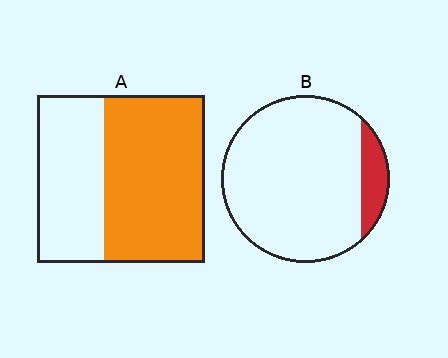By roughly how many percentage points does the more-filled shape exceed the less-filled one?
By roughly 50 percentage points (A over B).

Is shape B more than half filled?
No.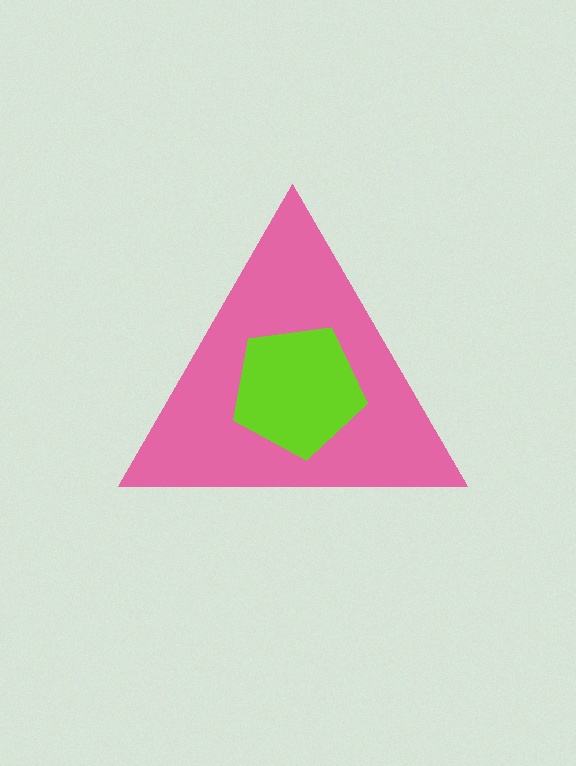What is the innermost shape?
The lime pentagon.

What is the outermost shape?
The pink triangle.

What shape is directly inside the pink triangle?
The lime pentagon.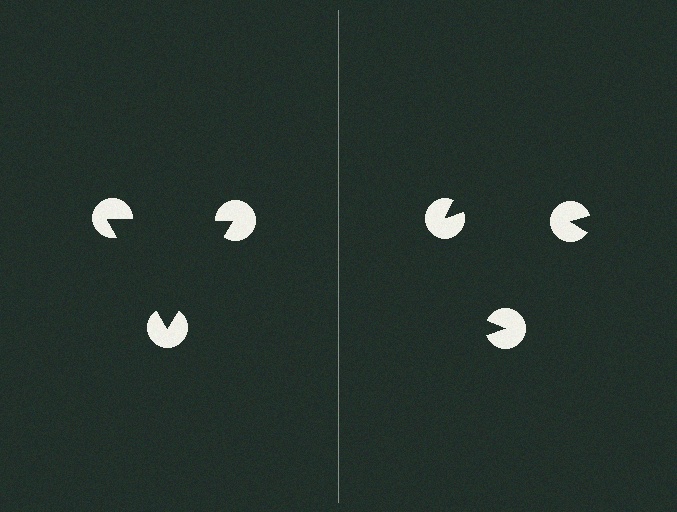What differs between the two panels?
The pac-man discs are positioned identically on both sides; only the wedge orientations differ. On the left they align to a triangle; on the right they are misaligned.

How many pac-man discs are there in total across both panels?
6 — 3 on each side.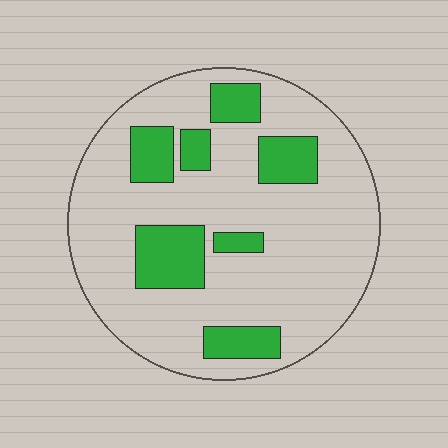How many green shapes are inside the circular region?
7.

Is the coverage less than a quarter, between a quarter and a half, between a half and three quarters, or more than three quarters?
Less than a quarter.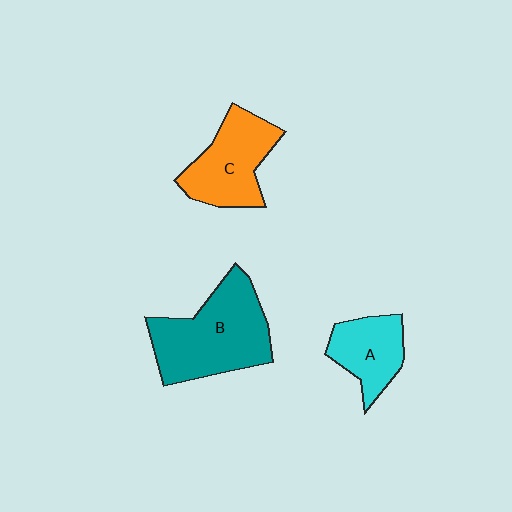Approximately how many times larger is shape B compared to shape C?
Approximately 1.4 times.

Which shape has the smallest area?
Shape A (cyan).